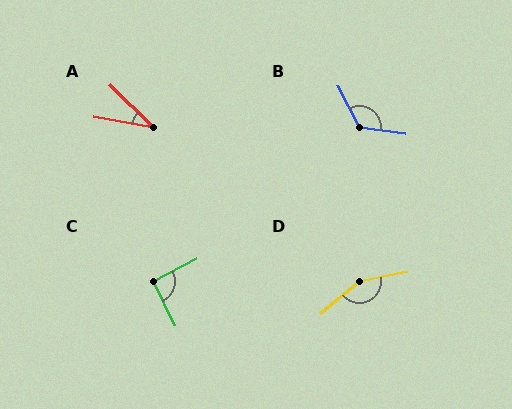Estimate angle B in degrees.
Approximately 125 degrees.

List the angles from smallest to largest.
A (34°), C (92°), B (125°), D (152°).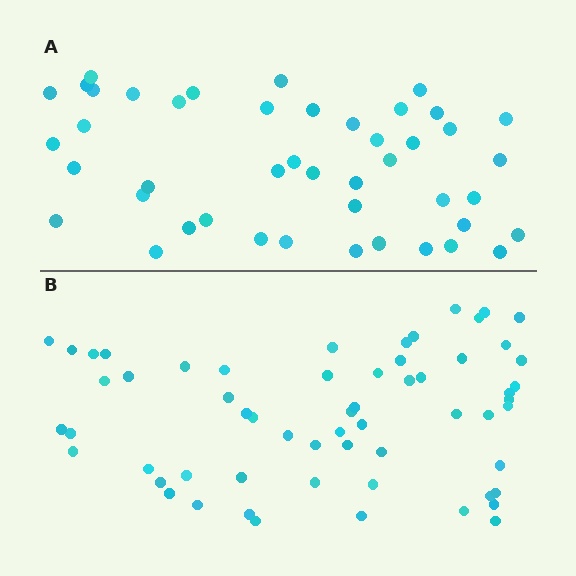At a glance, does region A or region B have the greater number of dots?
Region B (the bottom region) has more dots.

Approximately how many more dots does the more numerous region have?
Region B has approximately 15 more dots than region A.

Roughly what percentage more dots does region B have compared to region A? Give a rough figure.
About 35% more.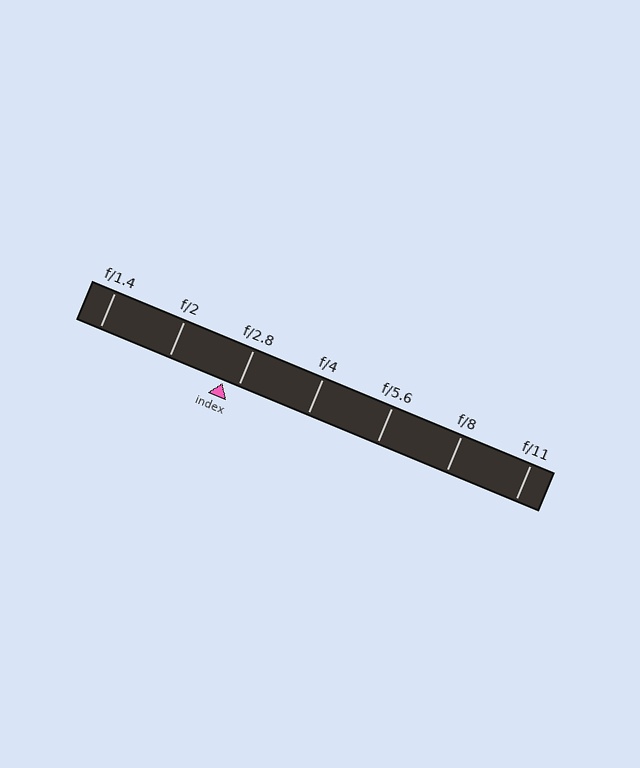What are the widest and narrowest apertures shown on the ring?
The widest aperture shown is f/1.4 and the narrowest is f/11.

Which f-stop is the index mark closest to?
The index mark is closest to f/2.8.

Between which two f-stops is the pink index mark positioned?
The index mark is between f/2 and f/2.8.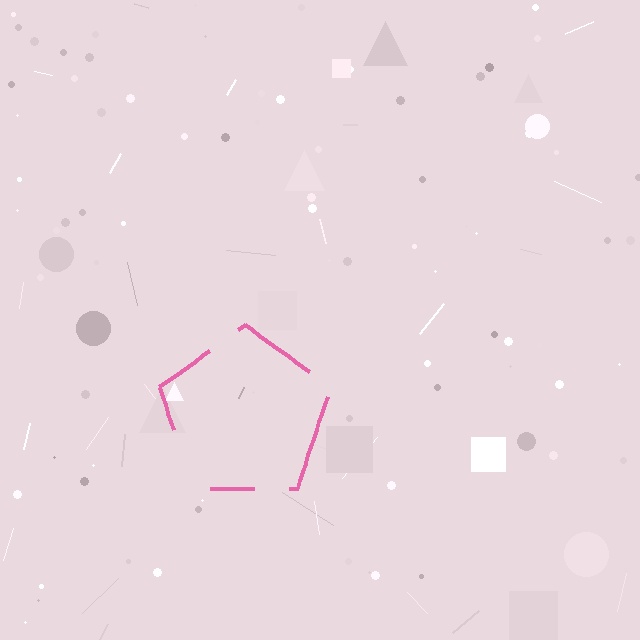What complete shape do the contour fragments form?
The contour fragments form a pentagon.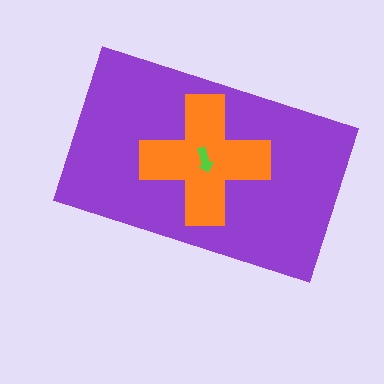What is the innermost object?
The lime arrow.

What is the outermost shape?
The purple rectangle.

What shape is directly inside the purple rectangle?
The orange cross.